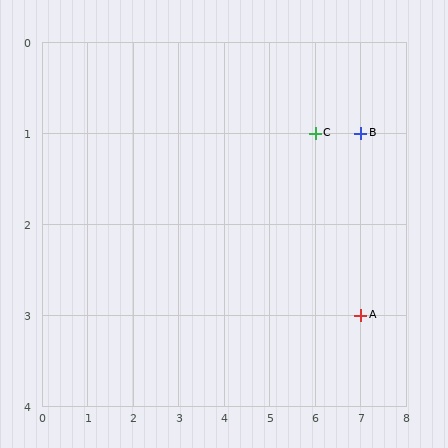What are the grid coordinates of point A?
Point A is at grid coordinates (7, 3).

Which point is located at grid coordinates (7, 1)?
Point B is at (7, 1).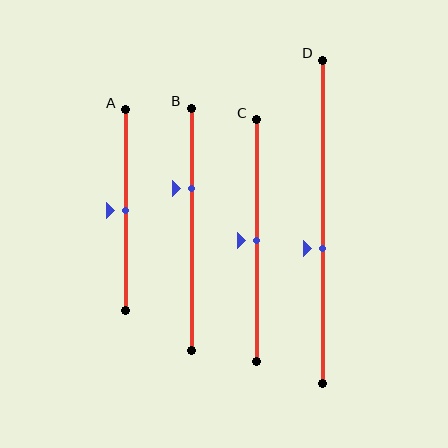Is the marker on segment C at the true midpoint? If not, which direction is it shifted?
Yes, the marker on segment C is at the true midpoint.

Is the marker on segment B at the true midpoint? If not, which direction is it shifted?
No, the marker on segment B is shifted upward by about 17% of the segment length.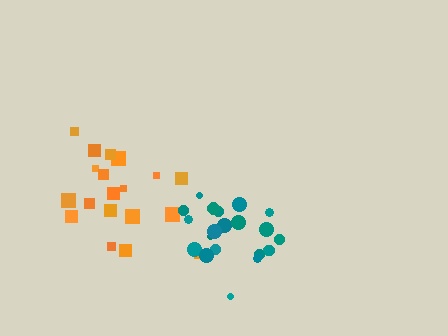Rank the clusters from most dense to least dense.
teal, orange.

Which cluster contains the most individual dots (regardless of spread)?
Teal (21).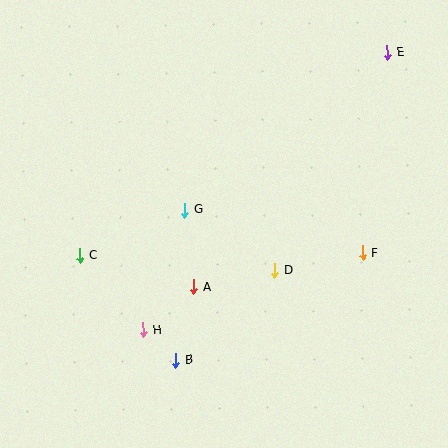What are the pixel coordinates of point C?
Point C is at (80, 256).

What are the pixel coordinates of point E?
Point E is at (387, 52).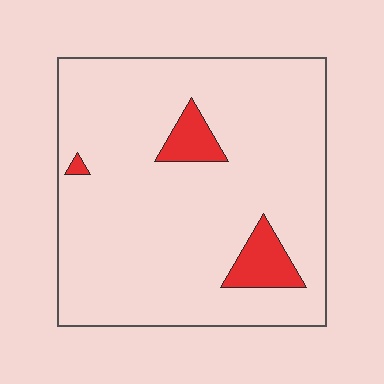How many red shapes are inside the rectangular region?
3.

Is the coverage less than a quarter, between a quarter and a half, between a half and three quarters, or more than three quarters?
Less than a quarter.